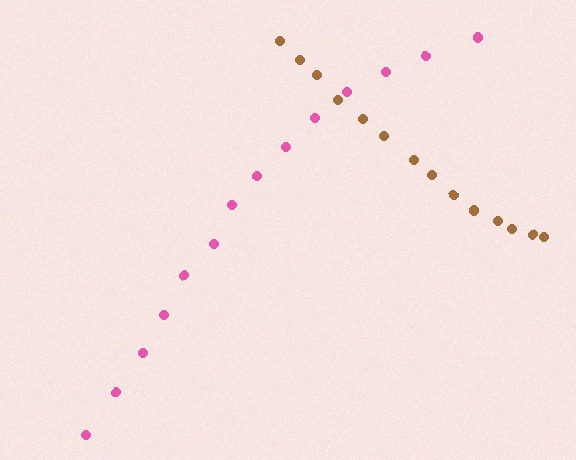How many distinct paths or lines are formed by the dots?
There are 2 distinct paths.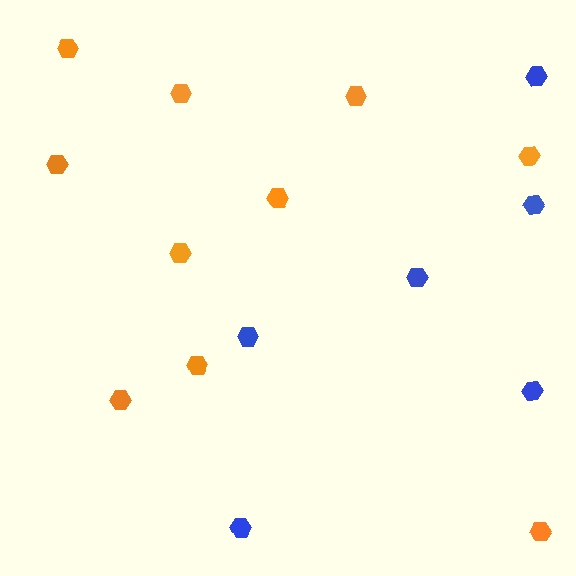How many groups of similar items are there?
There are 2 groups: one group of blue hexagons (6) and one group of orange hexagons (10).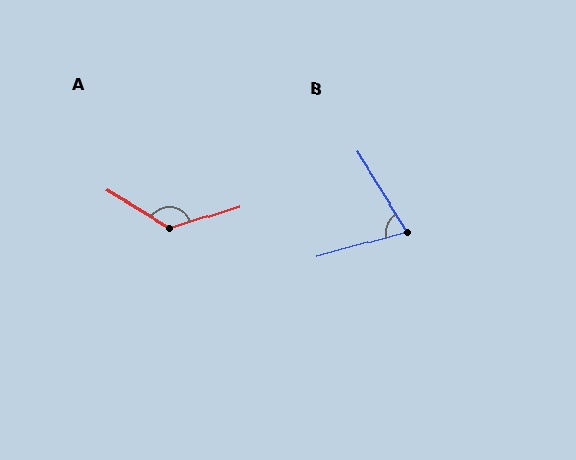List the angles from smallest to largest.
B (74°), A (132°).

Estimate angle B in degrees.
Approximately 74 degrees.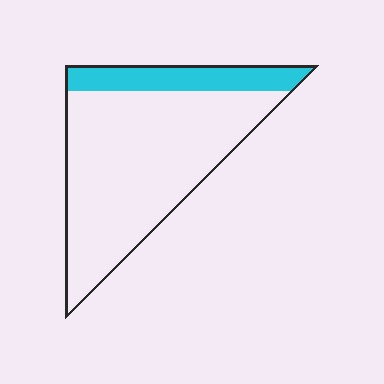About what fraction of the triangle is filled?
About one fifth (1/5).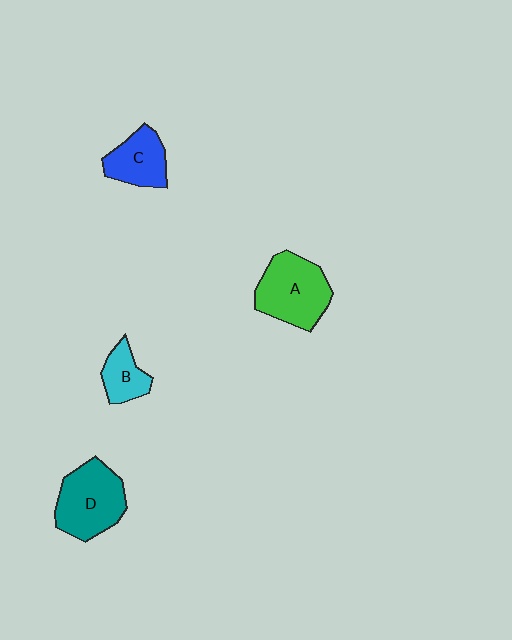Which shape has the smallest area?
Shape B (cyan).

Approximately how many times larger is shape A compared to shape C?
Approximately 1.5 times.